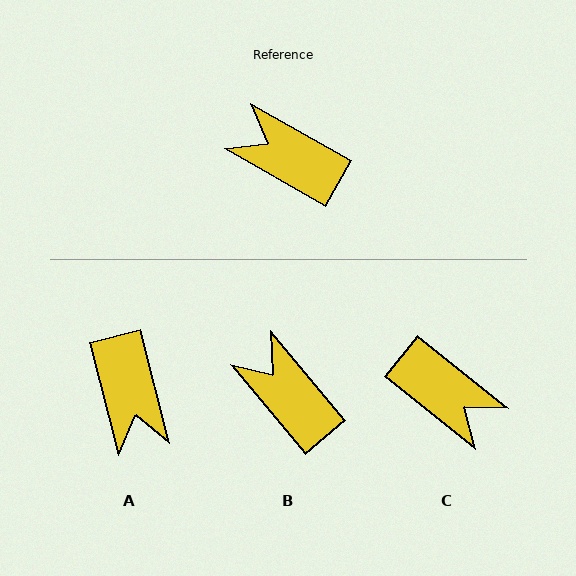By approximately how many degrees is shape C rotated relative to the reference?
Approximately 171 degrees counter-clockwise.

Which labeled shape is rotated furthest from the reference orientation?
C, about 171 degrees away.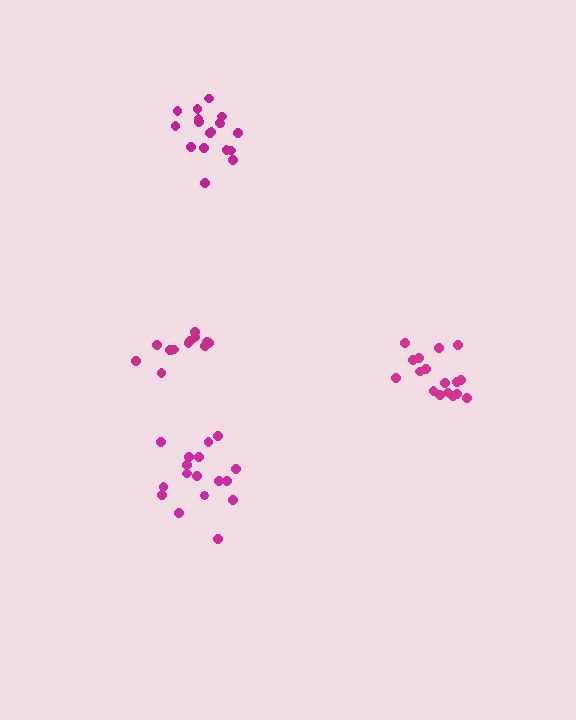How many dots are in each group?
Group 1: 17 dots, Group 2: 17 dots, Group 3: 13 dots, Group 4: 18 dots (65 total).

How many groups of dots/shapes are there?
There are 4 groups.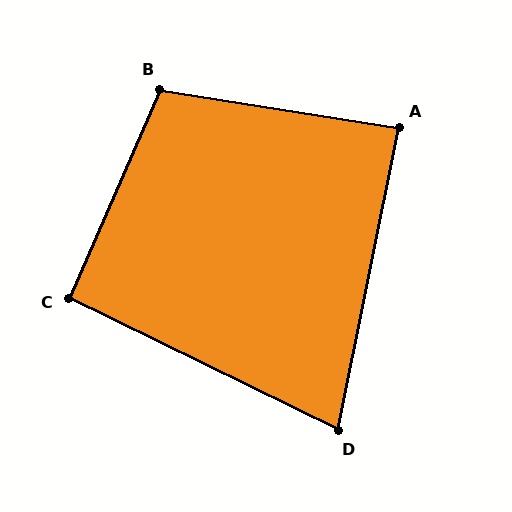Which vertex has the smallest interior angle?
D, at approximately 75 degrees.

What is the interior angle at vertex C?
Approximately 92 degrees (approximately right).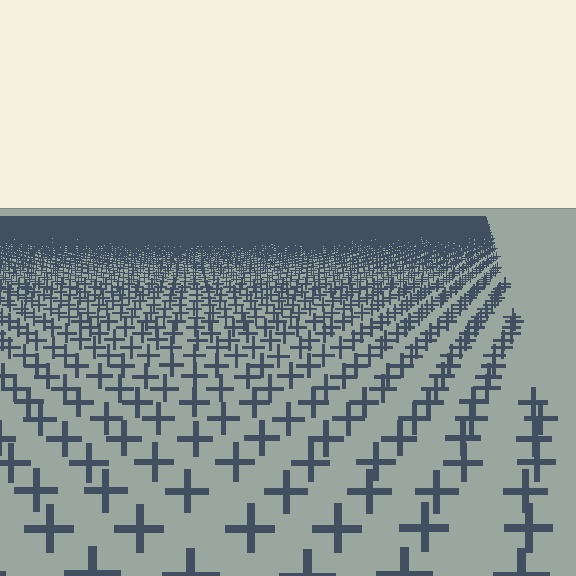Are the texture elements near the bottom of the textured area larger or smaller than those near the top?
Larger. Near the bottom, elements are closer to the viewer and appear at a bigger on-screen size.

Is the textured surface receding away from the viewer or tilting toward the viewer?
The surface is receding away from the viewer. Texture elements get smaller and denser toward the top.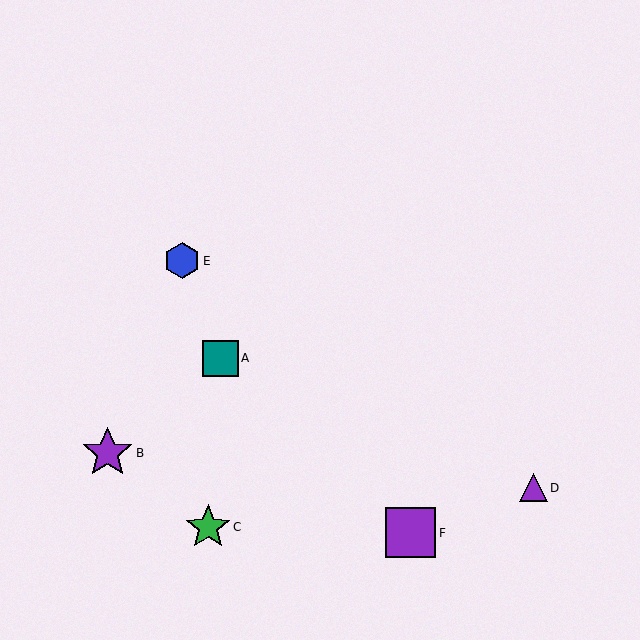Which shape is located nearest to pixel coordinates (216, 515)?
The green star (labeled C) at (208, 527) is nearest to that location.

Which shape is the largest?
The purple star (labeled B) is the largest.